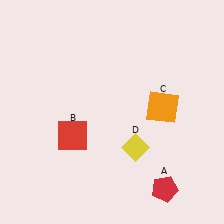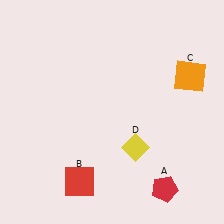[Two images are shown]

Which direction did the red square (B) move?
The red square (B) moved down.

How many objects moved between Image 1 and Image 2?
2 objects moved between the two images.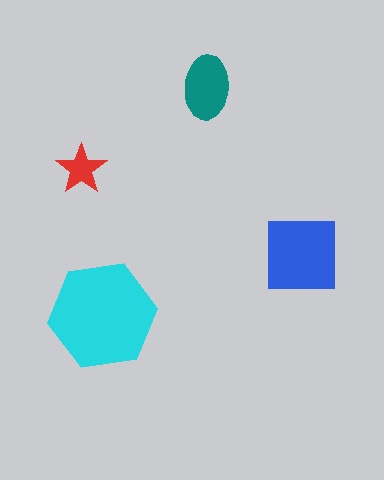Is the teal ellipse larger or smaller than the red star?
Larger.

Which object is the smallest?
The red star.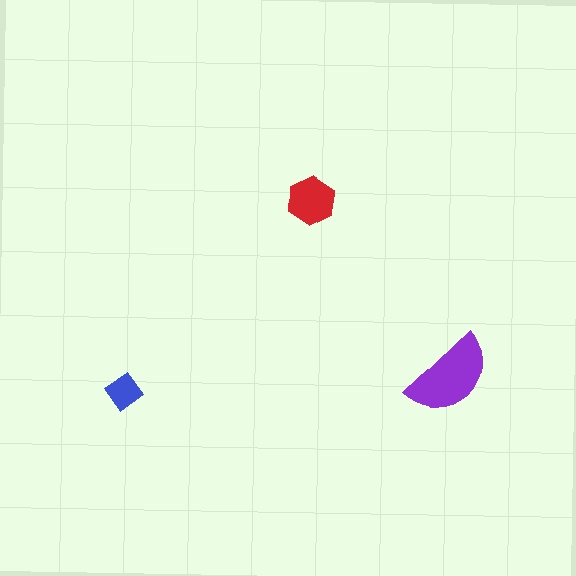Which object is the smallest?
The blue diamond.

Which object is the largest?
The purple semicircle.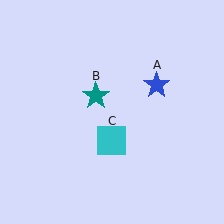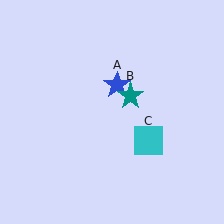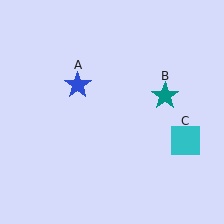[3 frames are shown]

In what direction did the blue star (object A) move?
The blue star (object A) moved left.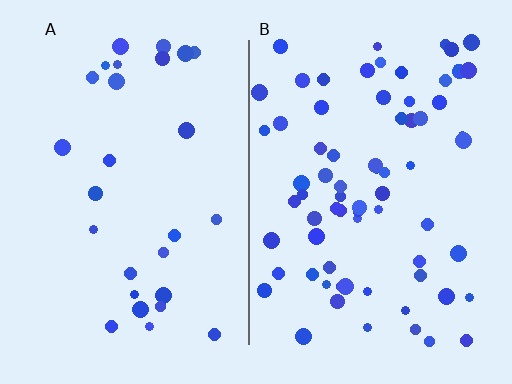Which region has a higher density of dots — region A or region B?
B (the right).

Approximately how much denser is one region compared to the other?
Approximately 2.6× — region B over region A.